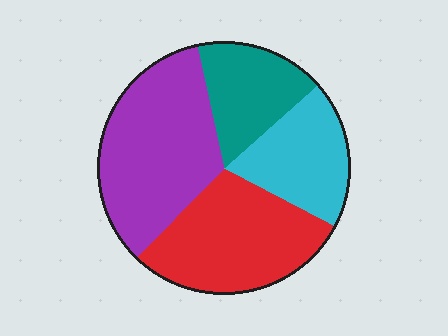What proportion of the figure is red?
Red covers 29% of the figure.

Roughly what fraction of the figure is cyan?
Cyan covers 19% of the figure.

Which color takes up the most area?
Purple, at roughly 35%.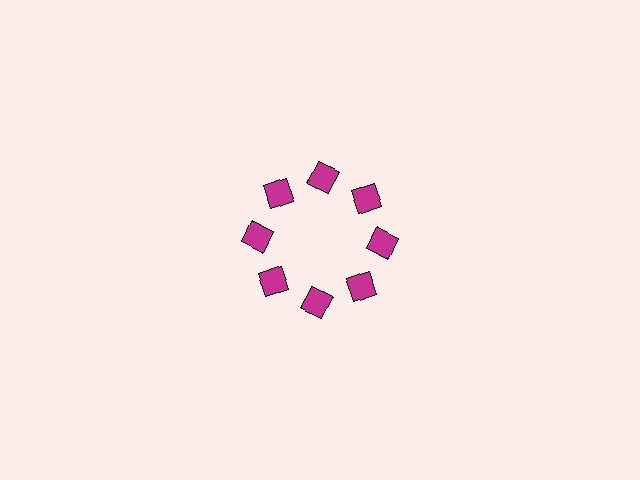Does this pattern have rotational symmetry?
Yes, this pattern has 8-fold rotational symmetry. It looks the same after rotating 45 degrees around the center.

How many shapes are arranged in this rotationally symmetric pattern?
There are 8 shapes, arranged in 8 groups of 1.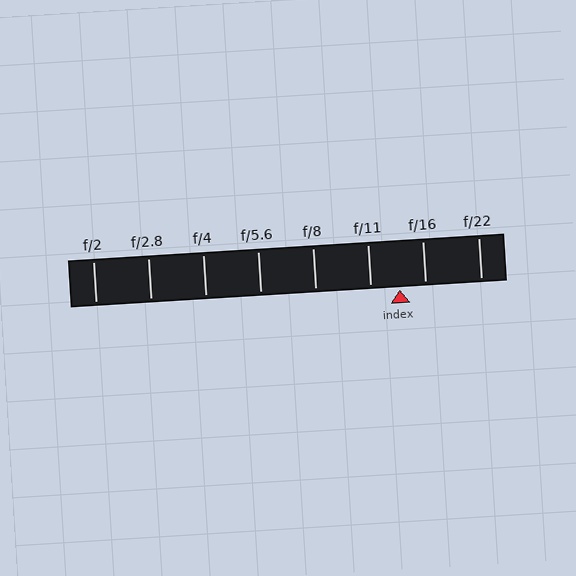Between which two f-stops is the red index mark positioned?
The index mark is between f/11 and f/16.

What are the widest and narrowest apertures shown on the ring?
The widest aperture shown is f/2 and the narrowest is f/22.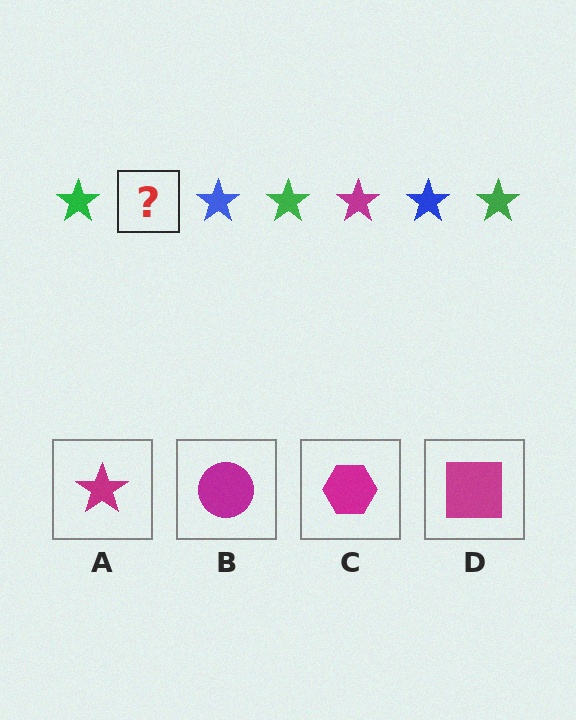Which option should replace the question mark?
Option A.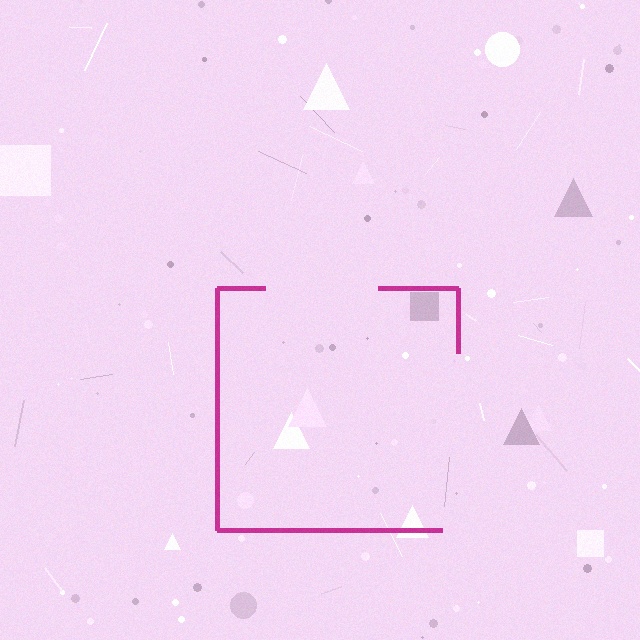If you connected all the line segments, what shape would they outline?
They would outline a square.